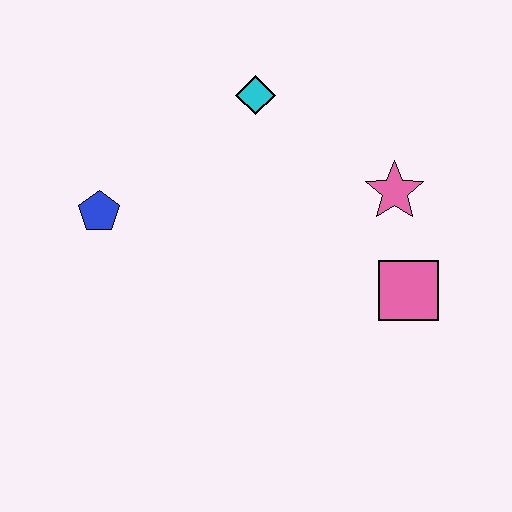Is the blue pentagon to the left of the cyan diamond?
Yes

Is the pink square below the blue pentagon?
Yes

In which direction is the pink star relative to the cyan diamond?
The pink star is to the right of the cyan diamond.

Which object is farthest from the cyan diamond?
The pink square is farthest from the cyan diamond.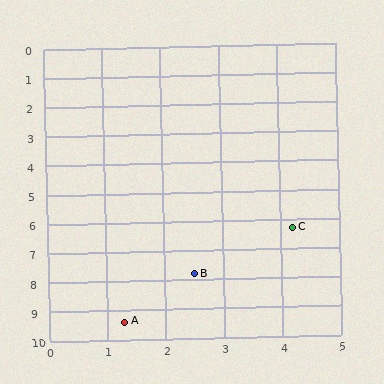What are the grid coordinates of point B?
Point B is at approximately (2.5, 7.8).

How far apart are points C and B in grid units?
Points C and B are about 2.3 grid units apart.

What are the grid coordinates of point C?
Point C is at approximately (4.2, 6.3).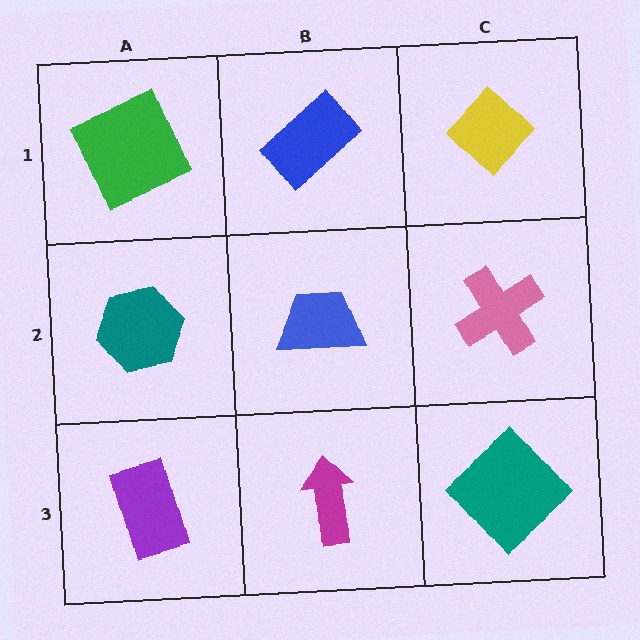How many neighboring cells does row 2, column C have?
3.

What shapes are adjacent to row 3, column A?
A teal hexagon (row 2, column A), a magenta arrow (row 3, column B).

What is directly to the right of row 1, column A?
A blue rectangle.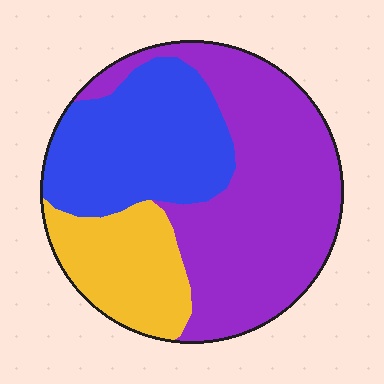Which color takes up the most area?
Purple, at roughly 50%.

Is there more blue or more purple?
Purple.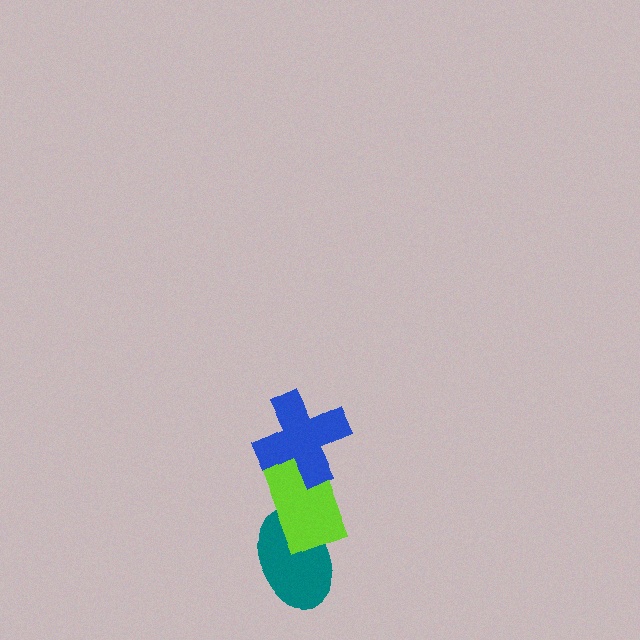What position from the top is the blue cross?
The blue cross is 1st from the top.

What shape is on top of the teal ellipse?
The lime rectangle is on top of the teal ellipse.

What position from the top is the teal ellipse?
The teal ellipse is 3rd from the top.